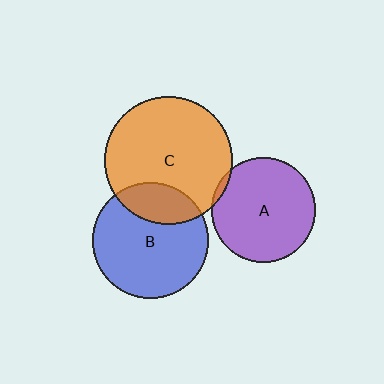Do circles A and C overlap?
Yes.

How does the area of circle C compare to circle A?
Approximately 1.5 times.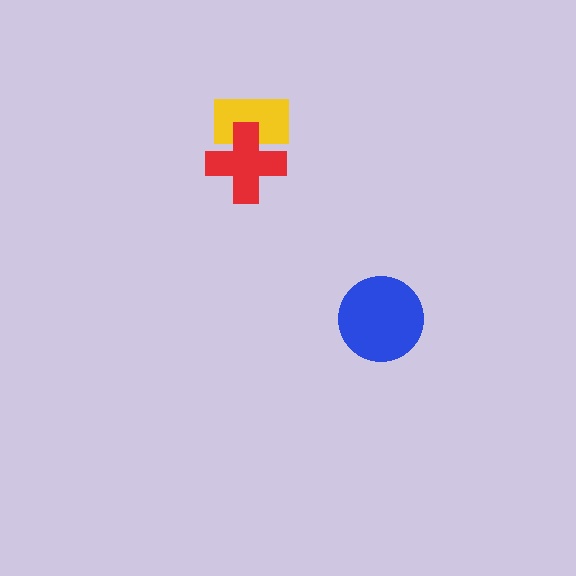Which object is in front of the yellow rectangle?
The red cross is in front of the yellow rectangle.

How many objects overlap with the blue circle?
0 objects overlap with the blue circle.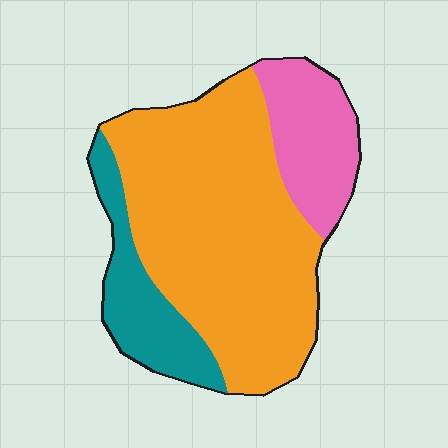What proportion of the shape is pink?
Pink takes up about one fifth (1/5) of the shape.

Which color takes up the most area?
Orange, at roughly 65%.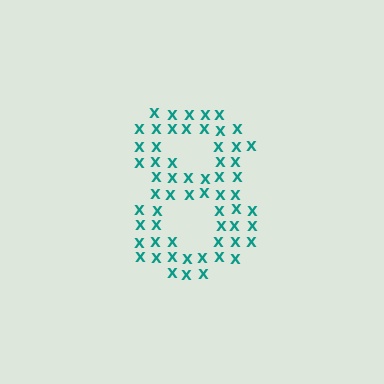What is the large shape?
The large shape is the digit 8.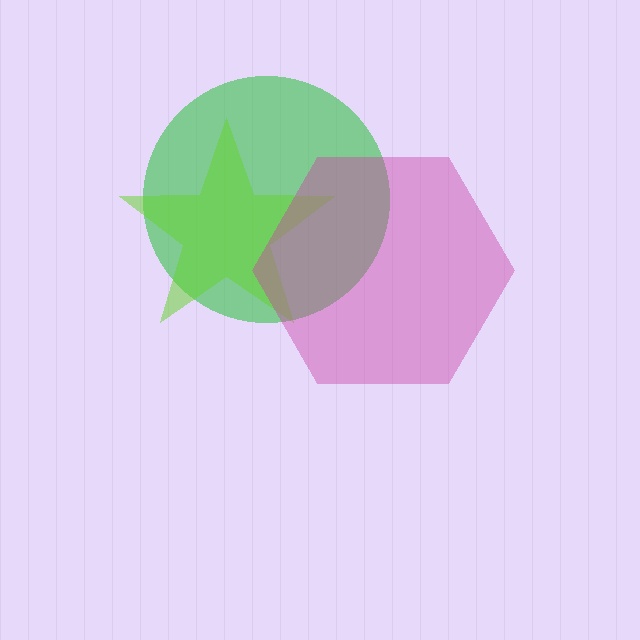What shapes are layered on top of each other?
The layered shapes are: a green circle, a lime star, a magenta hexagon.